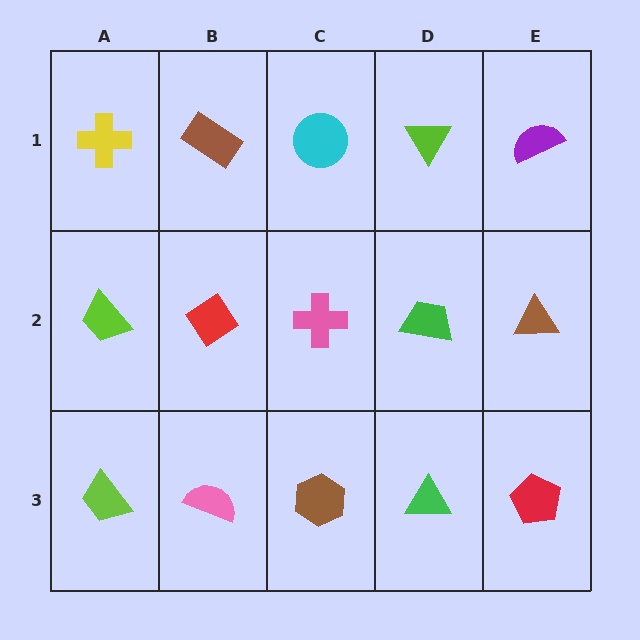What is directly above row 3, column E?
A brown triangle.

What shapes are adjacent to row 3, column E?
A brown triangle (row 2, column E), a green triangle (row 3, column D).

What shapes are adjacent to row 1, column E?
A brown triangle (row 2, column E), a lime triangle (row 1, column D).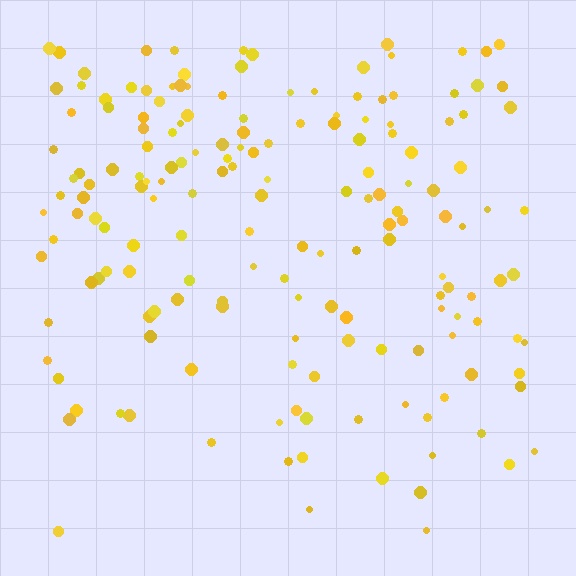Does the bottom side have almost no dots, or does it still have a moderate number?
Still a moderate number, just noticeably fewer than the top.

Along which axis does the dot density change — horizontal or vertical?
Vertical.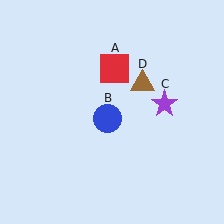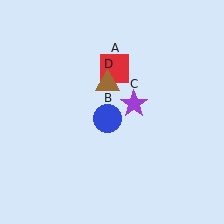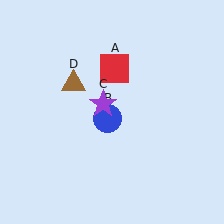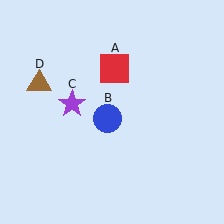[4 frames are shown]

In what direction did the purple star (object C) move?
The purple star (object C) moved left.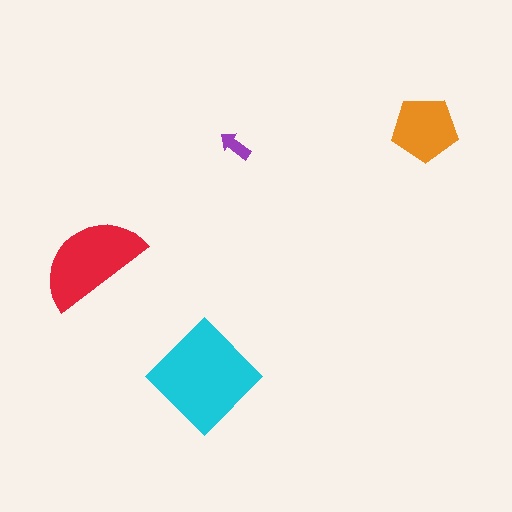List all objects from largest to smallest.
The cyan diamond, the red semicircle, the orange pentagon, the purple arrow.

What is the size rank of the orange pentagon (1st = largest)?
3rd.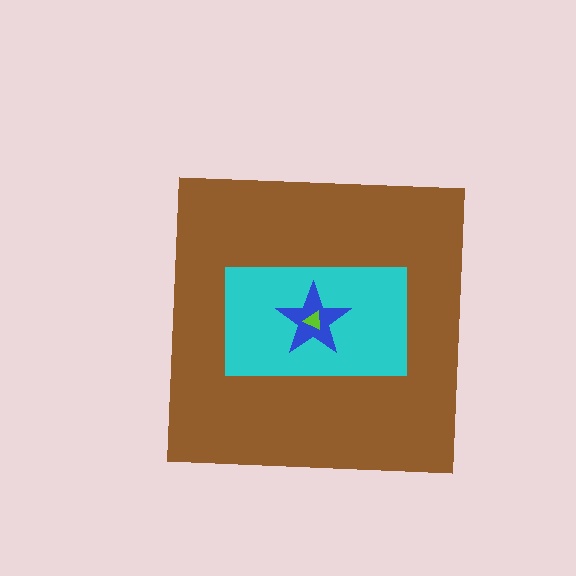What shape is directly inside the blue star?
The lime triangle.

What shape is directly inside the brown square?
The cyan rectangle.